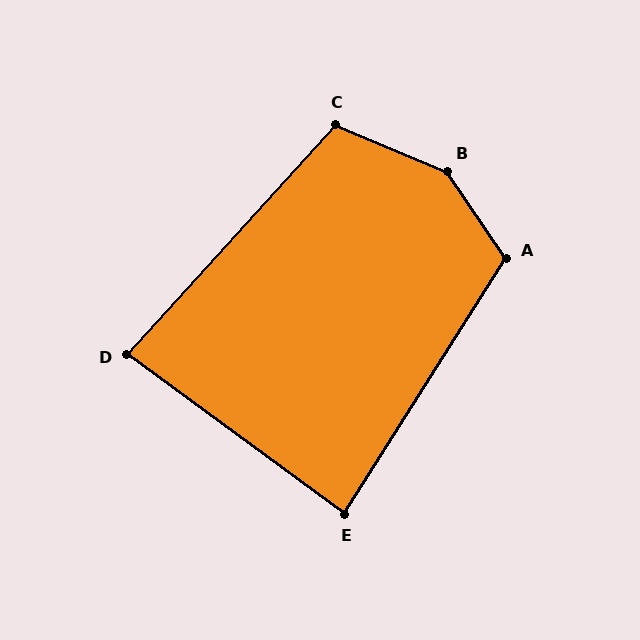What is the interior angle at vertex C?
Approximately 110 degrees (obtuse).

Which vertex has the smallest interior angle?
D, at approximately 84 degrees.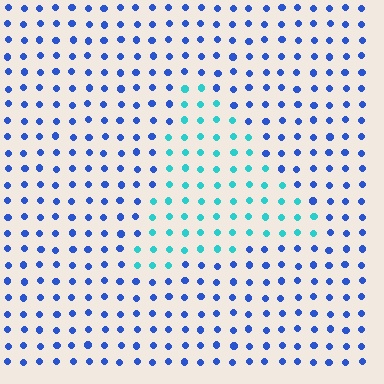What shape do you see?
I see a triangle.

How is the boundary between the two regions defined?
The boundary is defined purely by a slight shift in hue (about 46 degrees). Spacing, size, and orientation are identical on both sides.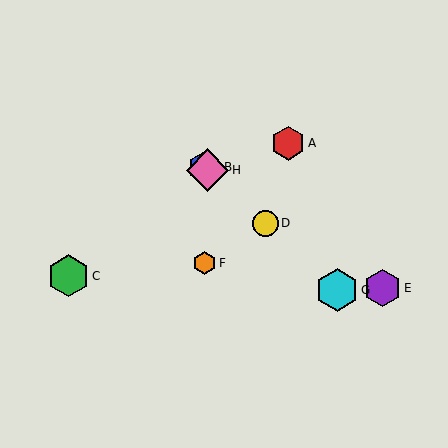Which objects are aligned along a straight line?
Objects B, D, G, H are aligned along a straight line.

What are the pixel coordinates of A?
Object A is at (288, 143).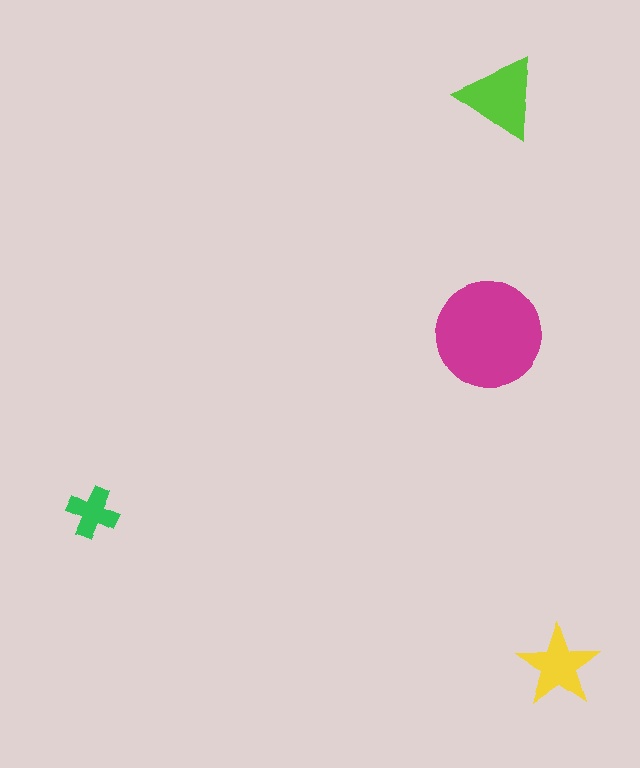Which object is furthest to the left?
The green cross is leftmost.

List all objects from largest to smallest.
The magenta circle, the lime triangle, the yellow star, the green cross.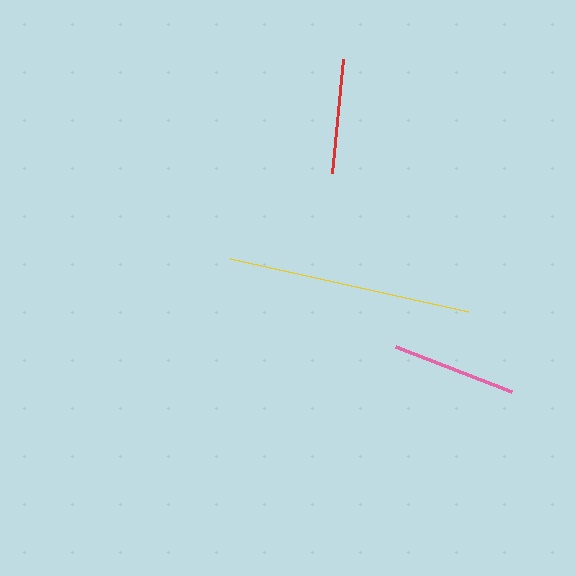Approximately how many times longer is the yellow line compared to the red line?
The yellow line is approximately 2.1 times the length of the red line.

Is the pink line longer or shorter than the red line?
The pink line is longer than the red line.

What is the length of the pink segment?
The pink segment is approximately 125 pixels long.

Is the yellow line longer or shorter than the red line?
The yellow line is longer than the red line.